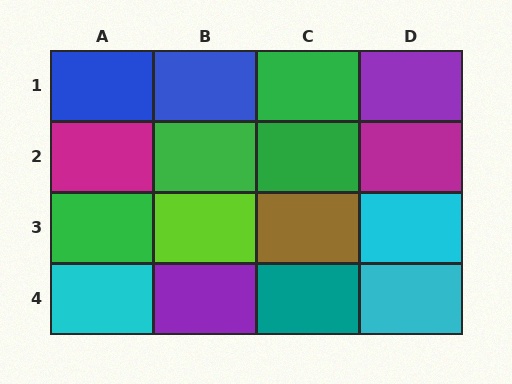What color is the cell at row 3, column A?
Green.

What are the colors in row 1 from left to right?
Blue, blue, green, purple.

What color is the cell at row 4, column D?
Cyan.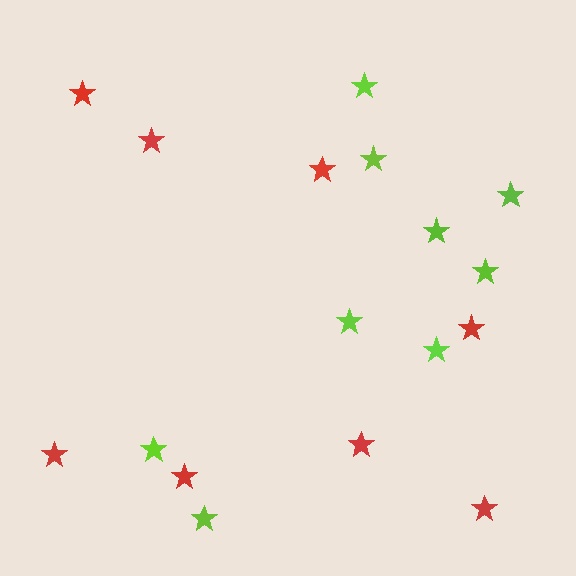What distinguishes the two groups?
There are 2 groups: one group of red stars (8) and one group of lime stars (9).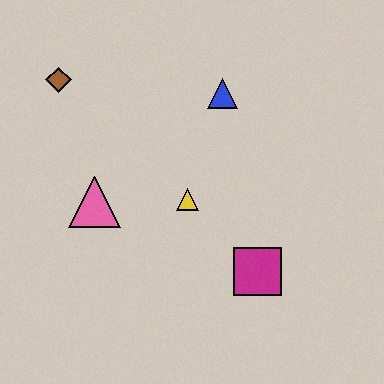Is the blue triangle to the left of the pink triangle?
No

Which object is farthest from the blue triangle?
The magenta square is farthest from the blue triangle.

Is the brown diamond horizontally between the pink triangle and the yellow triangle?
No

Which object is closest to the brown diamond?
The pink triangle is closest to the brown diamond.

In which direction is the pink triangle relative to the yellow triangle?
The pink triangle is to the left of the yellow triangle.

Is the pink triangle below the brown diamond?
Yes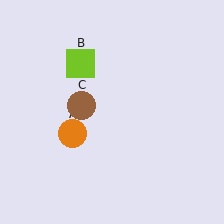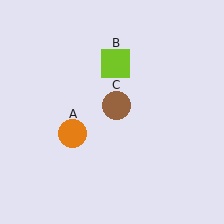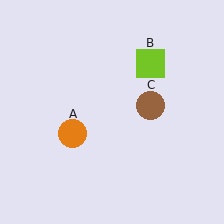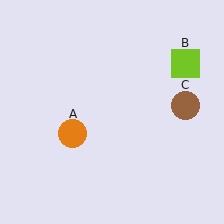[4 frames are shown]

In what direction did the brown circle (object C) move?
The brown circle (object C) moved right.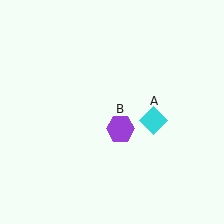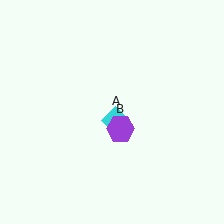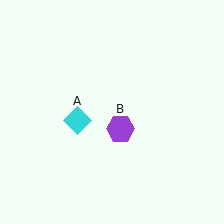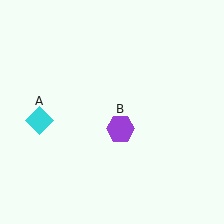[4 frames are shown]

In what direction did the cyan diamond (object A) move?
The cyan diamond (object A) moved left.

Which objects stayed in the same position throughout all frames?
Purple hexagon (object B) remained stationary.